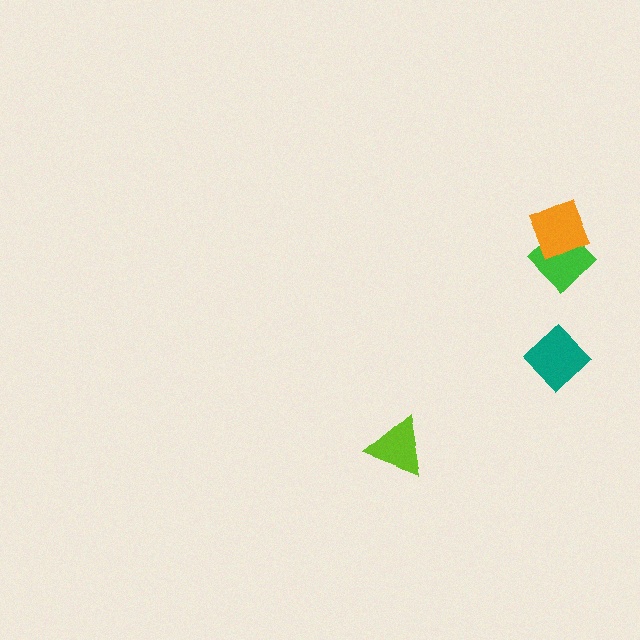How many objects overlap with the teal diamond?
0 objects overlap with the teal diamond.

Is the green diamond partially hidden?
Yes, it is partially covered by another shape.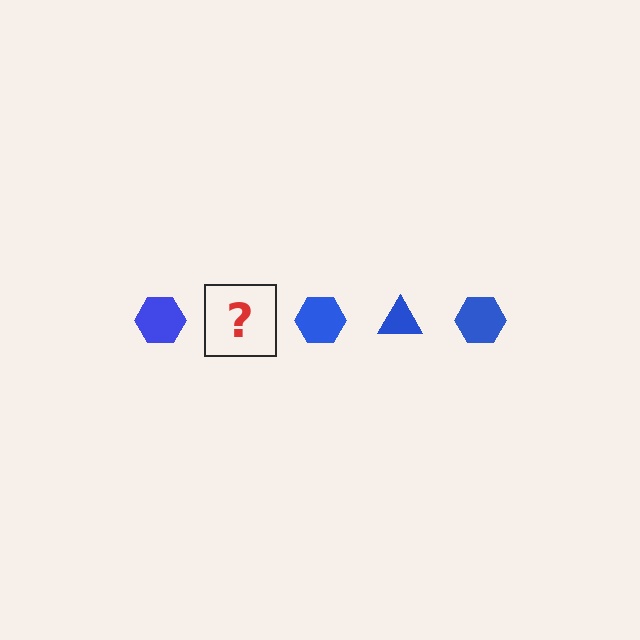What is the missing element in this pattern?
The missing element is a blue triangle.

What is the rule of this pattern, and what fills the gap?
The rule is that the pattern cycles through hexagon, triangle shapes in blue. The gap should be filled with a blue triangle.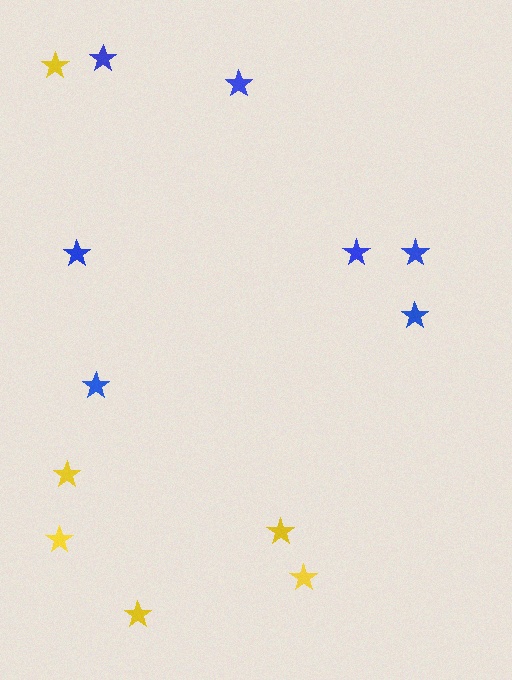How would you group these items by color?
There are 2 groups: one group of yellow stars (6) and one group of blue stars (7).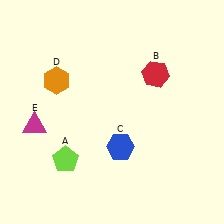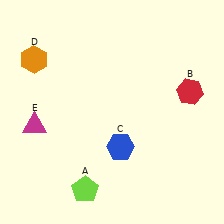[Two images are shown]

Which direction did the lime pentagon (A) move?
The lime pentagon (A) moved down.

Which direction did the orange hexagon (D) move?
The orange hexagon (D) moved left.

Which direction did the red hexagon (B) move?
The red hexagon (B) moved right.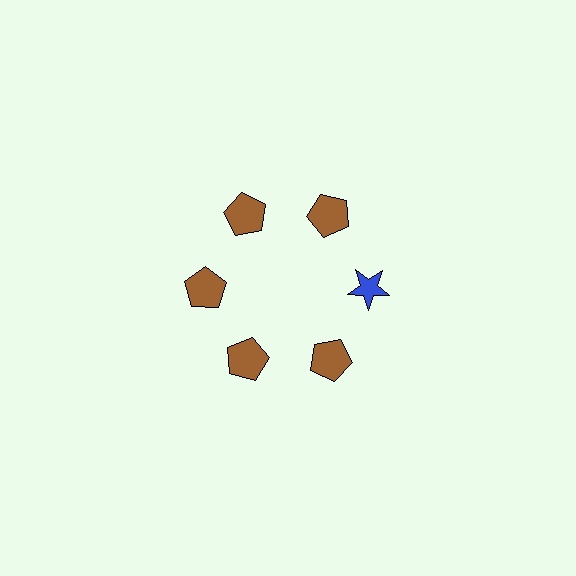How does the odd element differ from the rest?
It differs in both color (blue instead of brown) and shape (star instead of pentagon).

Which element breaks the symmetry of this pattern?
The blue star at roughly the 3 o'clock position breaks the symmetry. All other shapes are brown pentagons.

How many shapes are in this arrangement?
There are 6 shapes arranged in a ring pattern.